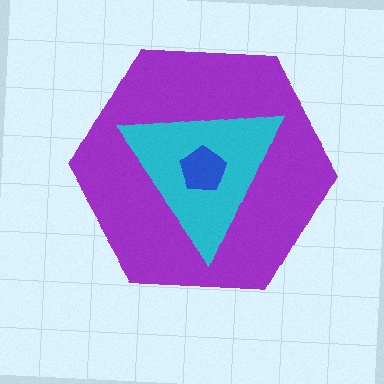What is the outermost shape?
The purple hexagon.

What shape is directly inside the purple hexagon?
The cyan triangle.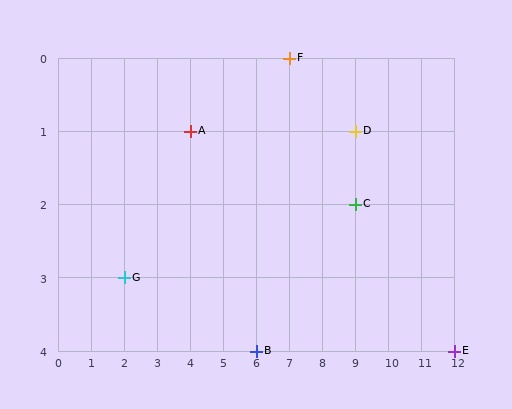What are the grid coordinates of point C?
Point C is at grid coordinates (9, 2).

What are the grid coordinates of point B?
Point B is at grid coordinates (6, 4).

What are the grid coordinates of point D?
Point D is at grid coordinates (9, 1).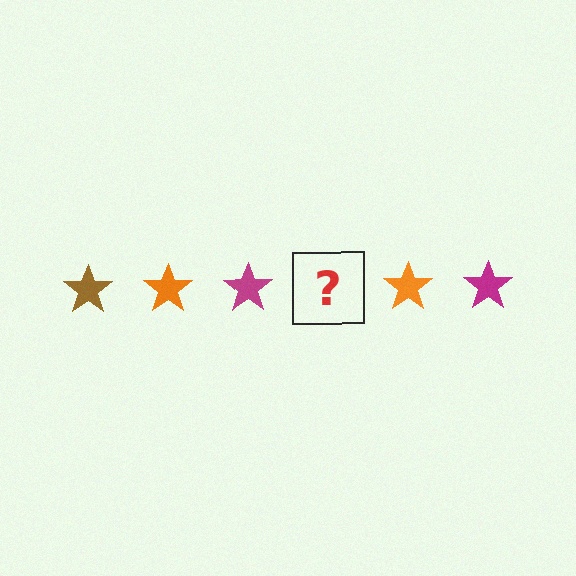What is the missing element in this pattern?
The missing element is a brown star.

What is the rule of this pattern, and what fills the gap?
The rule is that the pattern cycles through brown, orange, magenta stars. The gap should be filled with a brown star.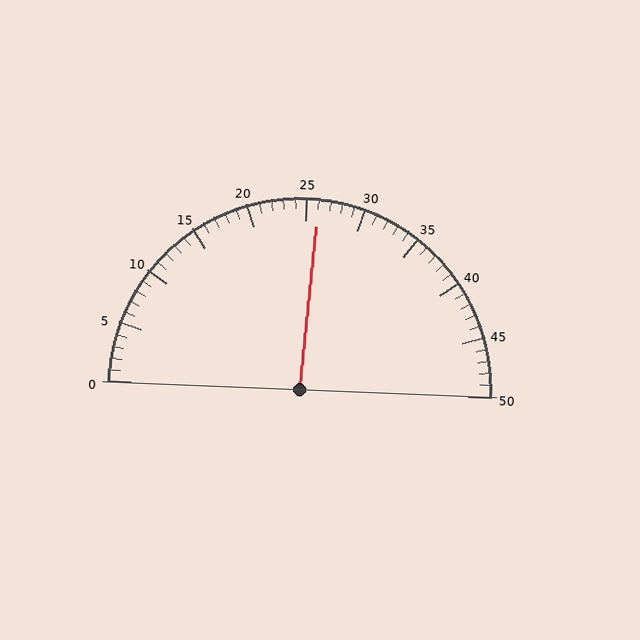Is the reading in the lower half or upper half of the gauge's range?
The reading is in the upper half of the range (0 to 50).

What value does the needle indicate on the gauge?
The needle indicates approximately 26.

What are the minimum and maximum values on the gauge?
The gauge ranges from 0 to 50.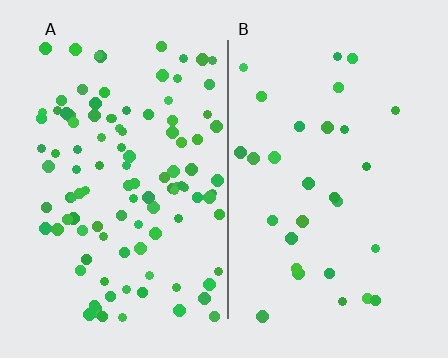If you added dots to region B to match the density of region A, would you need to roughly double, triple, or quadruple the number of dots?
Approximately quadruple.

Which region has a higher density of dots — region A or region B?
A (the left).